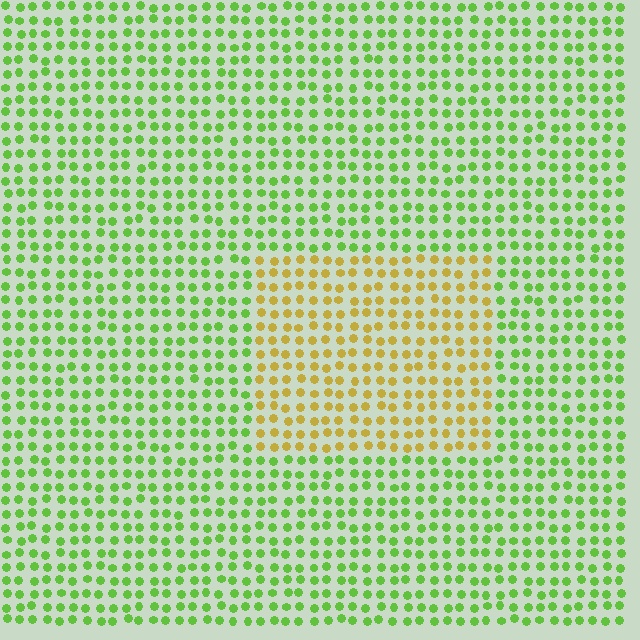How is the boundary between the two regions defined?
The boundary is defined purely by a slight shift in hue (about 54 degrees). Spacing, size, and orientation are identical on both sides.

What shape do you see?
I see a rectangle.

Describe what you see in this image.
The image is filled with small lime elements in a uniform arrangement. A rectangle-shaped region is visible where the elements are tinted to a slightly different hue, forming a subtle color boundary.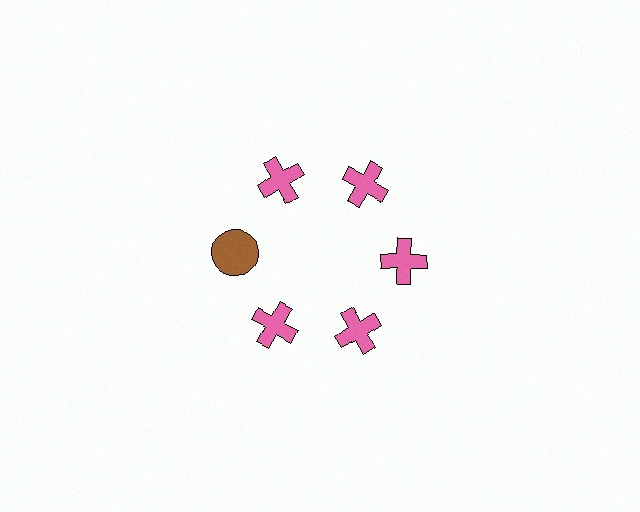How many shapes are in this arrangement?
There are 6 shapes arranged in a ring pattern.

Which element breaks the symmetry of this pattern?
The brown circle at roughly the 9 o'clock position breaks the symmetry. All other shapes are pink crosses.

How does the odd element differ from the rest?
It differs in both color (brown instead of pink) and shape (circle instead of cross).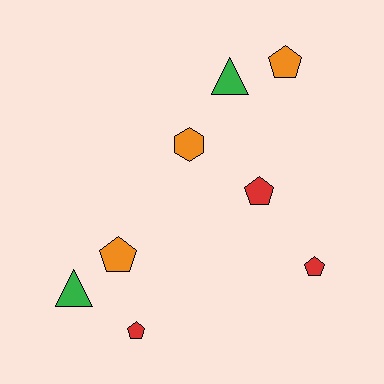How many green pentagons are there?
There are no green pentagons.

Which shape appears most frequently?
Pentagon, with 5 objects.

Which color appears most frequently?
Orange, with 3 objects.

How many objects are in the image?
There are 8 objects.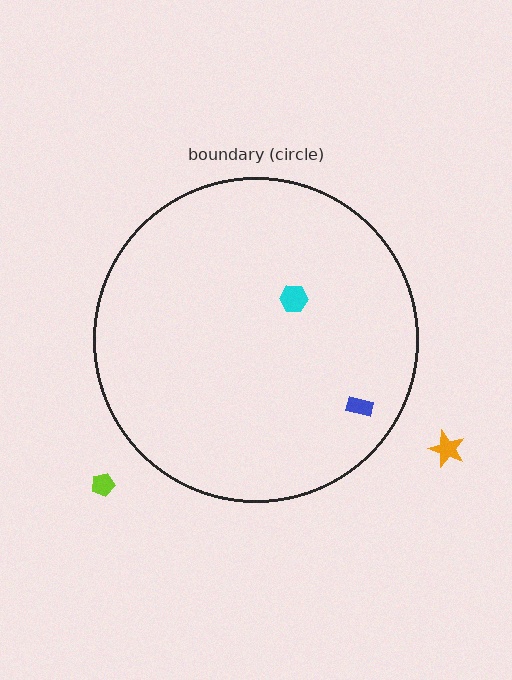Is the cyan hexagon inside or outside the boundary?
Inside.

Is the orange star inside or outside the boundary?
Outside.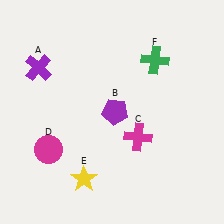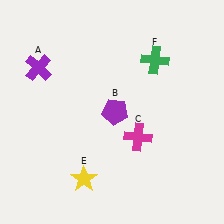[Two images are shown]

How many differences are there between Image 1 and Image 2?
There is 1 difference between the two images.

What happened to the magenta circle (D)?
The magenta circle (D) was removed in Image 2. It was in the bottom-left area of Image 1.